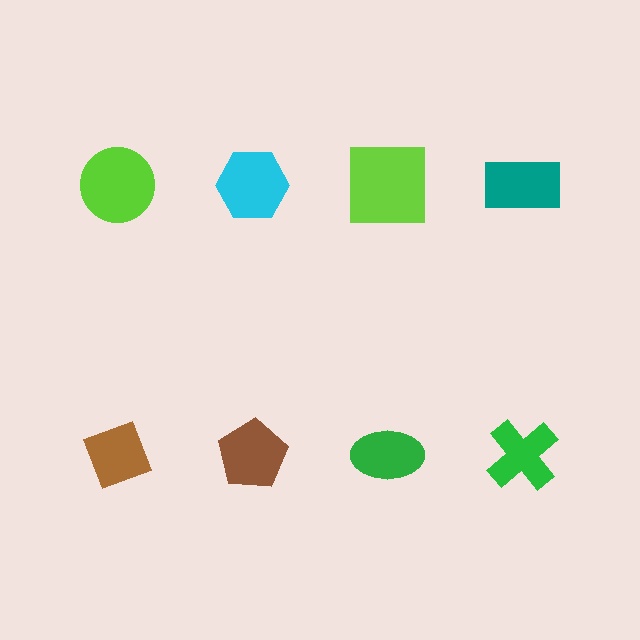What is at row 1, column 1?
A lime circle.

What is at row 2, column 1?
A brown diamond.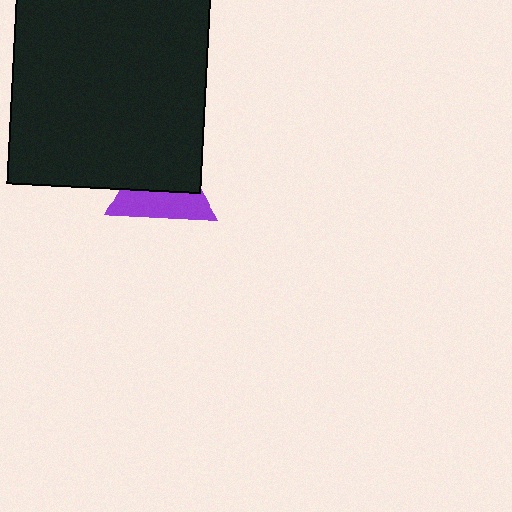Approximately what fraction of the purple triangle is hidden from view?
Roughly 54% of the purple triangle is hidden behind the black square.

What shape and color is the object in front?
The object in front is a black square.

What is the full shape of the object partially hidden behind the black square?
The partially hidden object is a purple triangle.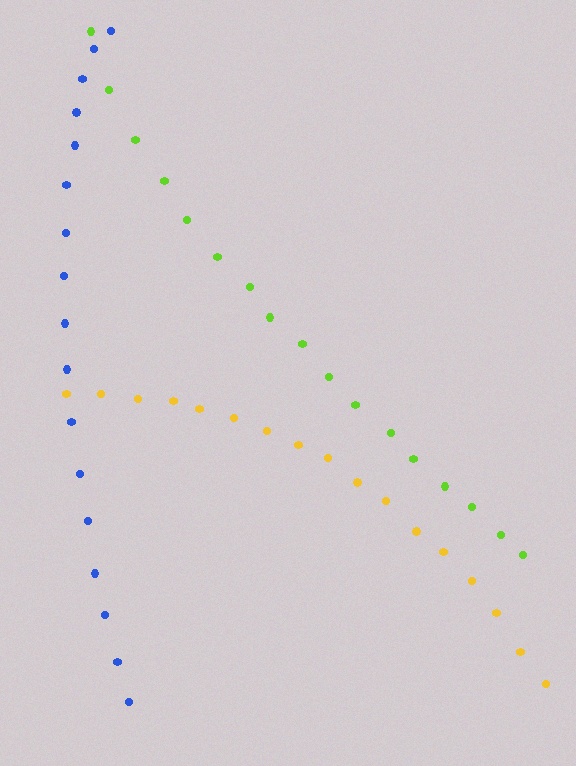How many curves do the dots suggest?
There are 3 distinct paths.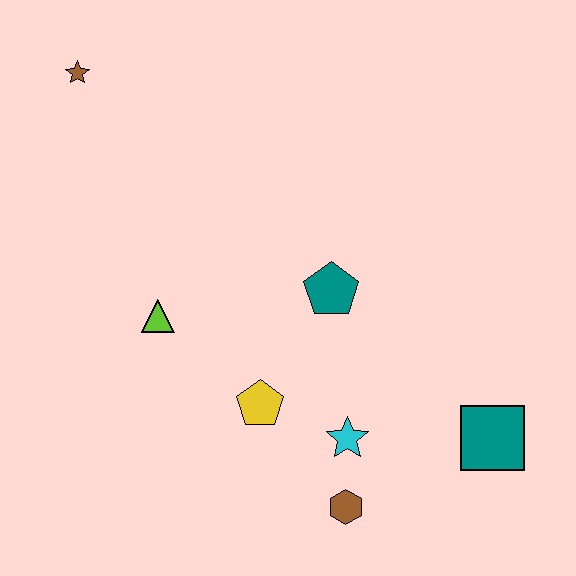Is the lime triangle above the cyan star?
Yes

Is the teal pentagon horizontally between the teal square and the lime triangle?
Yes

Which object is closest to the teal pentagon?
The yellow pentagon is closest to the teal pentagon.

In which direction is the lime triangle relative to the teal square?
The lime triangle is to the left of the teal square.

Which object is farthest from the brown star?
The teal square is farthest from the brown star.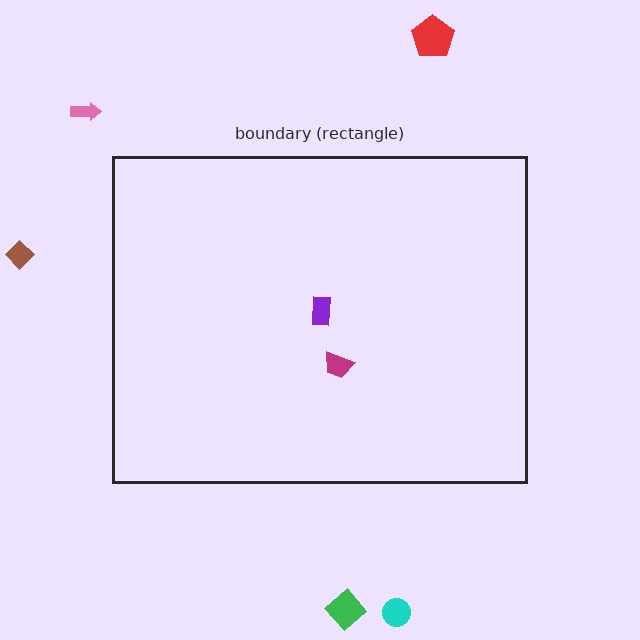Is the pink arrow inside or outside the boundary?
Outside.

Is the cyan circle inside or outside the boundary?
Outside.